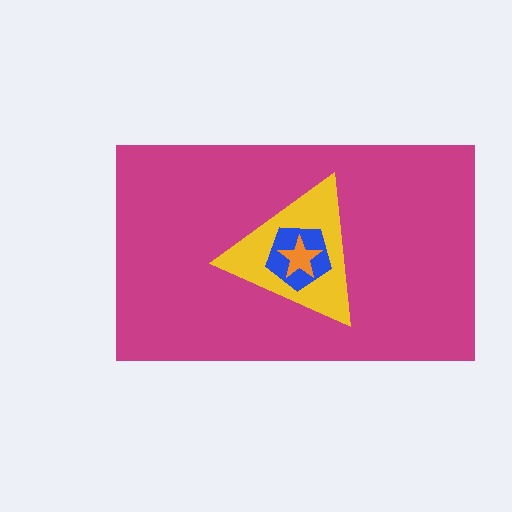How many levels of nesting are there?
4.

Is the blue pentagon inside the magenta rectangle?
Yes.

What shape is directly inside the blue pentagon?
The orange star.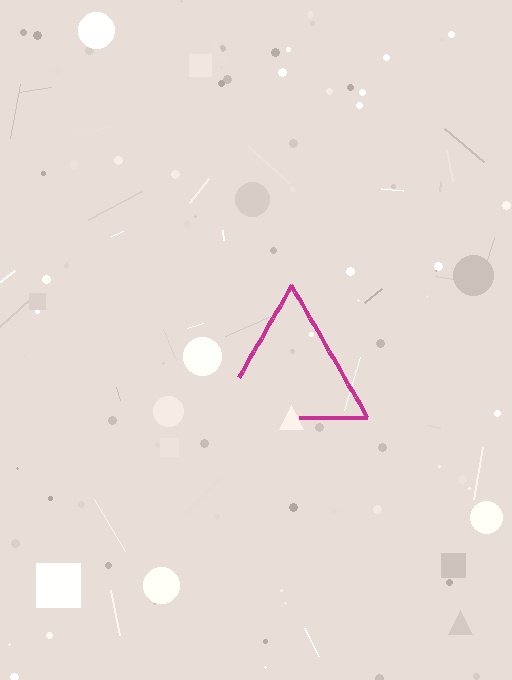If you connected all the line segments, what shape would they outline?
They would outline a triangle.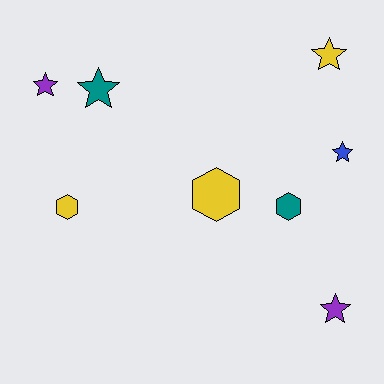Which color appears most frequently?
Yellow, with 3 objects.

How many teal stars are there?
There is 1 teal star.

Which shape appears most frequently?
Star, with 5 objects.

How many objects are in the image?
There are 8 objects.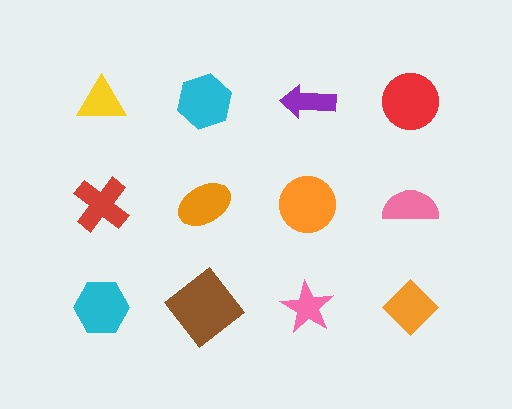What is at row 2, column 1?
A red cross.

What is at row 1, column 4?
A red circle.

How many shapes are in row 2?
4 shapes.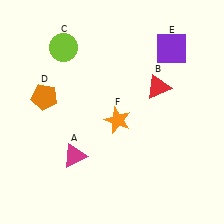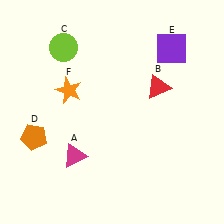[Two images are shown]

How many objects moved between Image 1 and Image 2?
2 objects moved between the two images.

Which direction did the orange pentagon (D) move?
The orange pentagon (D) moved down.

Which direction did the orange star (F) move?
The orange star (F) moved left.